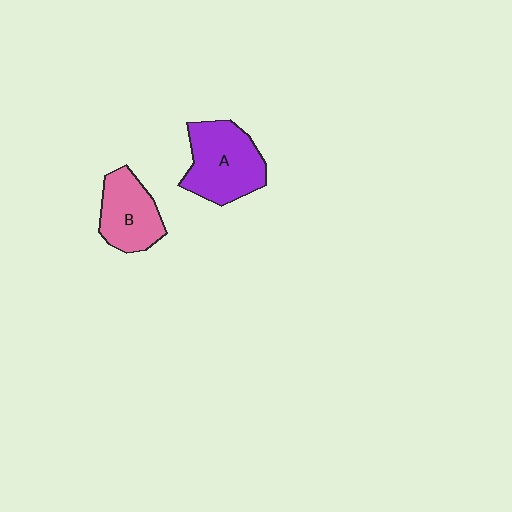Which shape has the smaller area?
Shape B (pink).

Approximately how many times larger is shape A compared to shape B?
Approximately 1.3 times.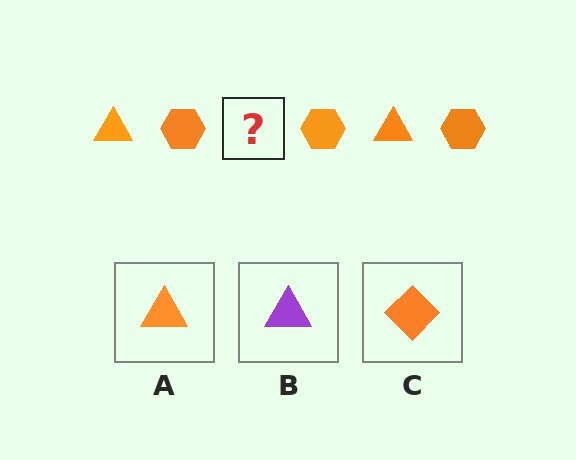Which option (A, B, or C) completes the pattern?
A.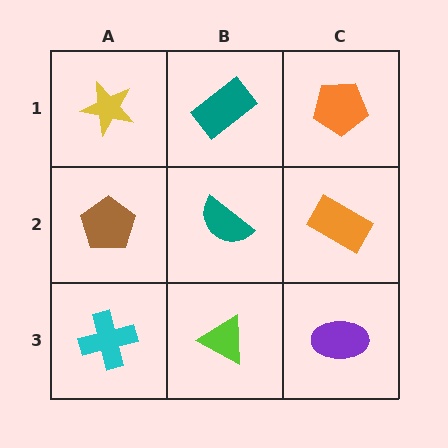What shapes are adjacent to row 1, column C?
An orange rectangle (row 2, column C), a teal rectangle (row 1, column B).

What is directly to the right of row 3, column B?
A purple ellipse.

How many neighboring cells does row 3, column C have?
2.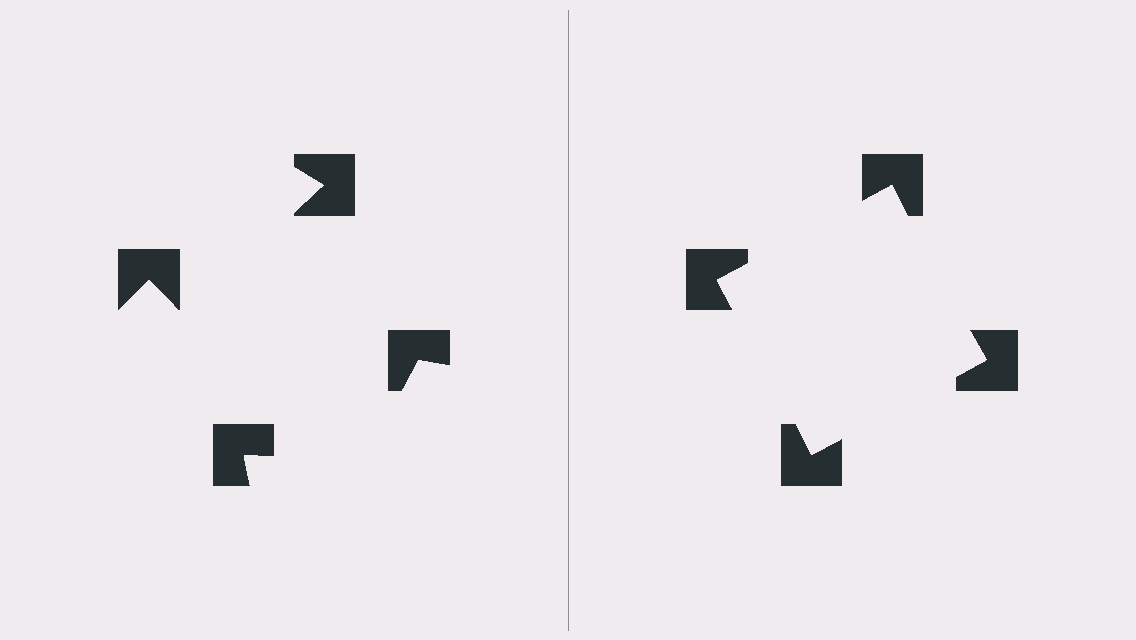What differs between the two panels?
The notched squares are positioned identically on both sides; only the wedge orientations differ. On the right they align to a square; on the left they are misaligned.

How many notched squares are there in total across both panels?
8 — 4 on each side.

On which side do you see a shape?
An illusory square appears on the right side. On the left side the wedge cuts are rotated, so no coherent shape forms.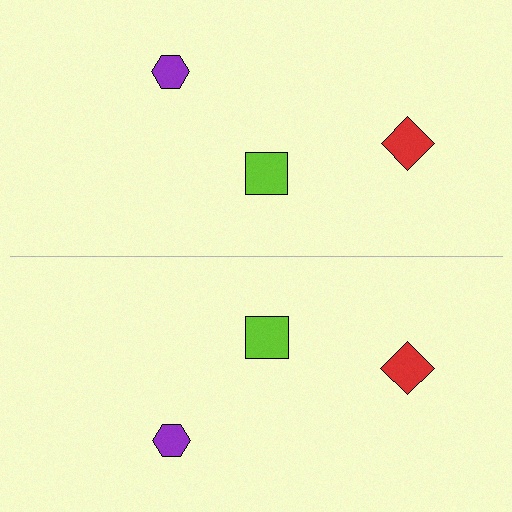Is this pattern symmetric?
Yes, this pattern has bilateral (reflection) symmetry.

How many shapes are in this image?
There are 6 shapes in this image.